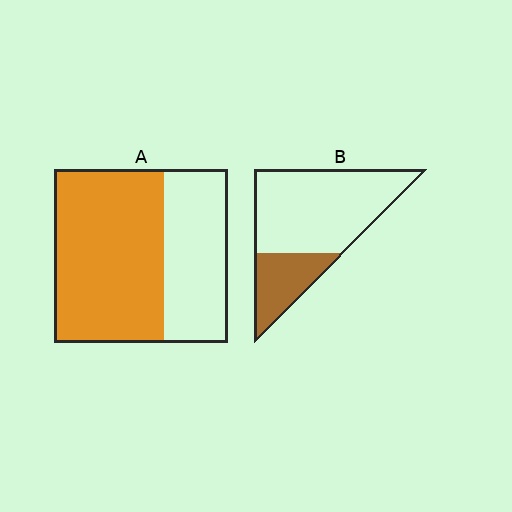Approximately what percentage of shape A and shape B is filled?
A is approximately 65% and B is approximately 25%.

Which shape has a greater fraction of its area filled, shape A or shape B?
Shape A.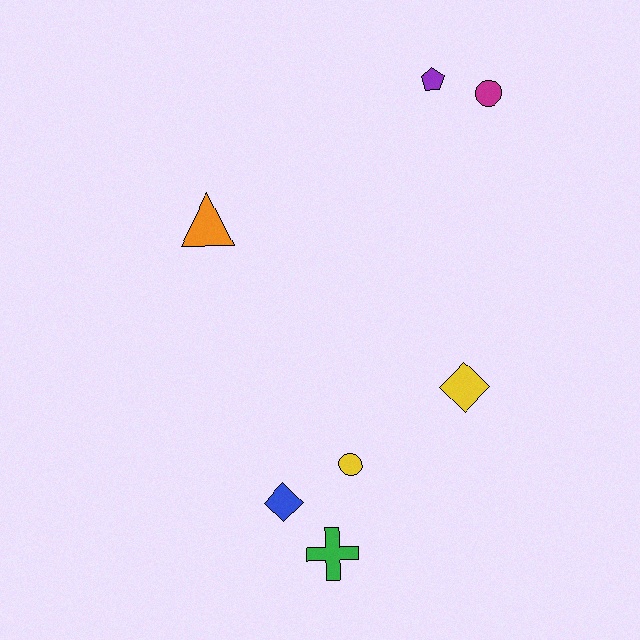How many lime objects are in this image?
There are no lime objects.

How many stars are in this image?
There are no stars.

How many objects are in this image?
There are 7 objects.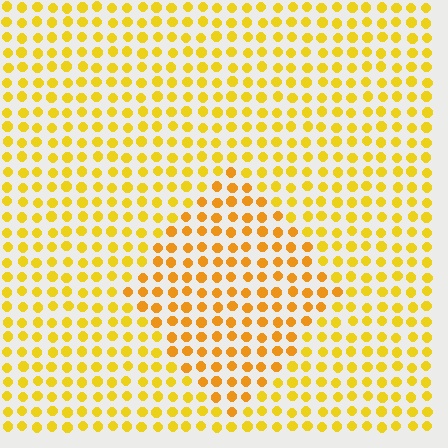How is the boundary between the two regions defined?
The boundary is defined purely by a slight shift in hue (about 18 degrees). Spacing, size, and orientation are identical on both sides.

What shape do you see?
I see a diamond.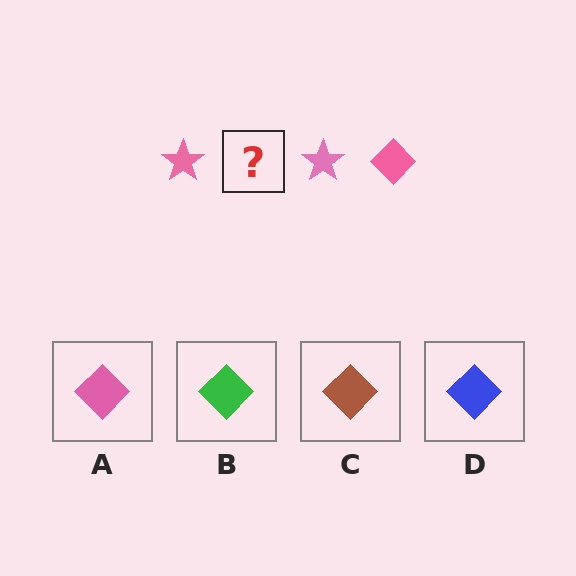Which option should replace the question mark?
Option A.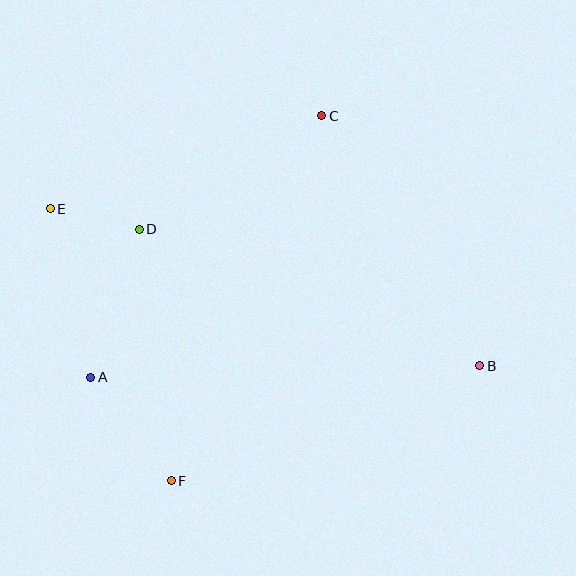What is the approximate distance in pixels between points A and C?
The distance between A and C is approximately 349 pixels.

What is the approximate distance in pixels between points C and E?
The distance between C and E is approximately 287 pixels.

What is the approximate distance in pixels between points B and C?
The distance between B and C is approximately 296 pixels.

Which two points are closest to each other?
Points D and E are closest to each other.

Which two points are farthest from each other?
Points B and E are farthest from each other.